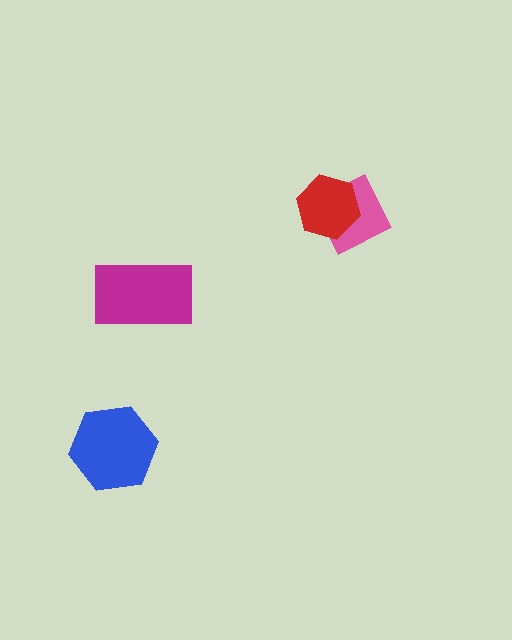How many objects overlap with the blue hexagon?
0 objects overlap with the blue hexagon.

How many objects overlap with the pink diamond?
1 object overlaps with the pink diamond.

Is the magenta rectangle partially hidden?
No, no other shape covers it.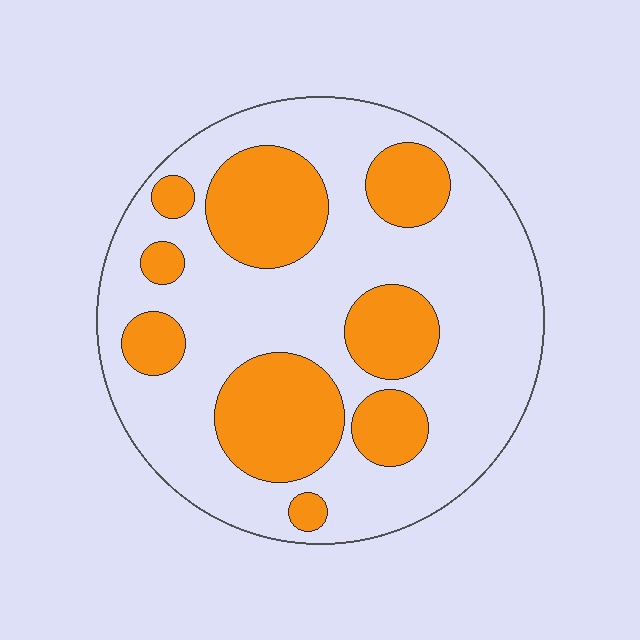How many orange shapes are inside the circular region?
9.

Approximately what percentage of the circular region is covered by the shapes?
Approximately 30%.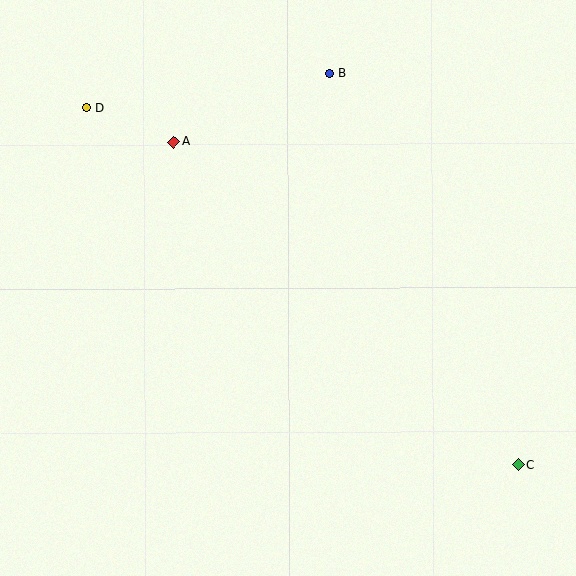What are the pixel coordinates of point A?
Point A is at (174, 142).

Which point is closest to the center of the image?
Point A at (174, 142) is closest to the center.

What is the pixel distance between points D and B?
The distance between D and B is 245 pixels.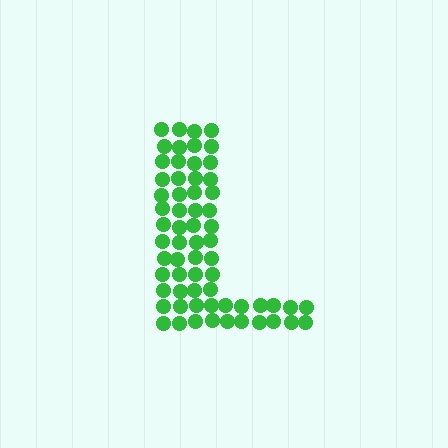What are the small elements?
The small elements are circles.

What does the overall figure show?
The overall figure shows the letter L.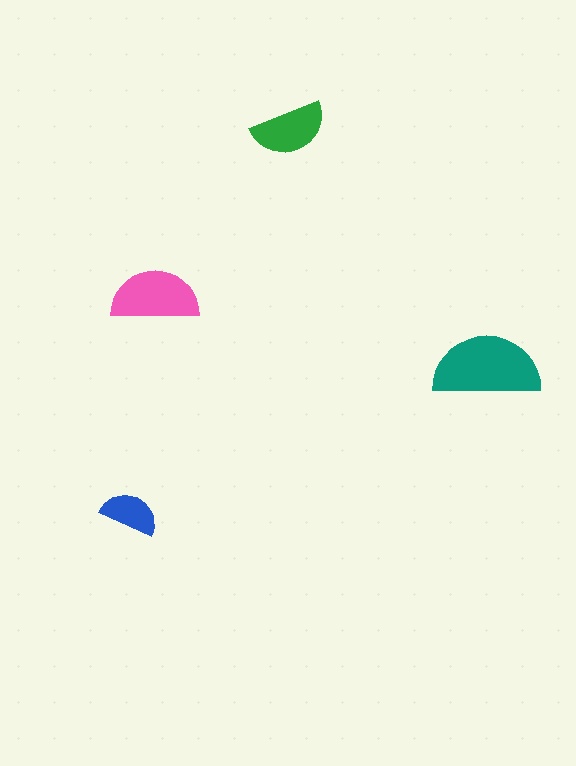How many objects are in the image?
There are 4 objects in the image.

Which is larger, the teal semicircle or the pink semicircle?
The teal one.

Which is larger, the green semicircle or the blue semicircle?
The green one.